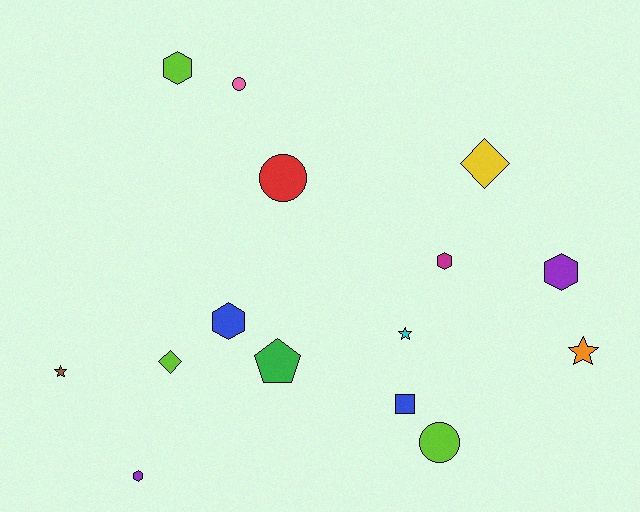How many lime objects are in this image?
There are 3 lime objects.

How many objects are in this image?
There are 15 objects.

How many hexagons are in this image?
There are 5 hexagons.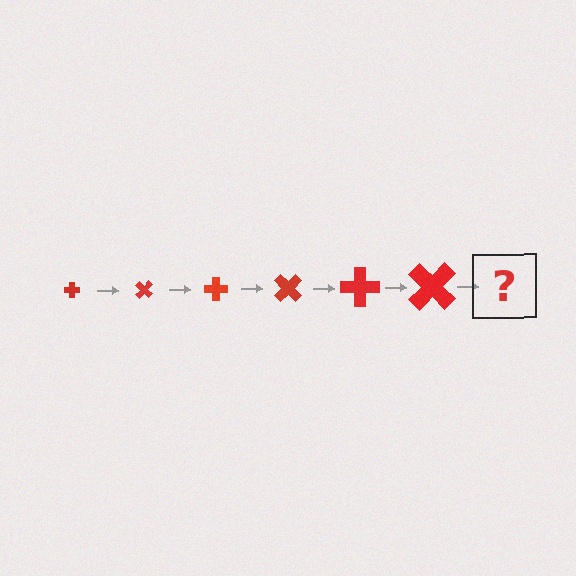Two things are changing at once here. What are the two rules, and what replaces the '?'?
The two rules are that the cross grows larger each step and it rotates 45 degrees each step. The '?' should be a cross, larger than the previous one and rotated 270 degrees from the start.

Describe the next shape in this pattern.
It should be a cross, larger than the previous one and rotated 270 degrees from the start.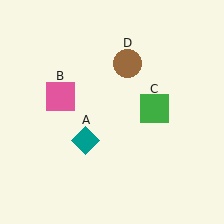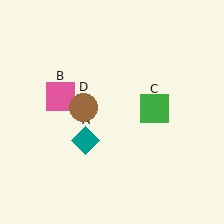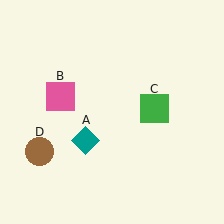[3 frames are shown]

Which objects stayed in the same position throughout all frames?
Teal diamond (object A) and pink square (object B) and green square (object C) remained stationary.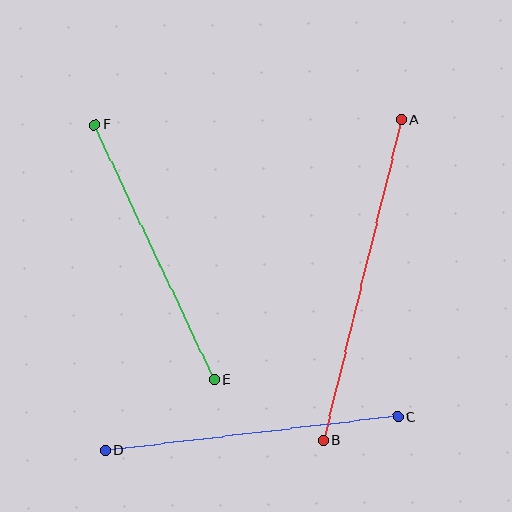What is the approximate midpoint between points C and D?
The midpoint is at approximately (251, 434) pixels.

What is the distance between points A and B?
The distance is approximately 330 pixels.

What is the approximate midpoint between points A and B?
The midpoint is at approximately (362, 280) pixels.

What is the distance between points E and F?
The distance is approximately 282 pixels.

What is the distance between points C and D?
The distance is approximately 294 pixels.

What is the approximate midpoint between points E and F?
The midpoint is at approximately (155, 252) pixels.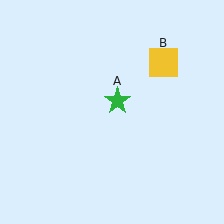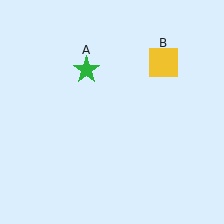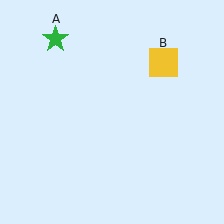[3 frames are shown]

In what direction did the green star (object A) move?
The green star (object A) moved up and to the left.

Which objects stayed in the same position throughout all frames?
Yellow square (object B) remained stationary.